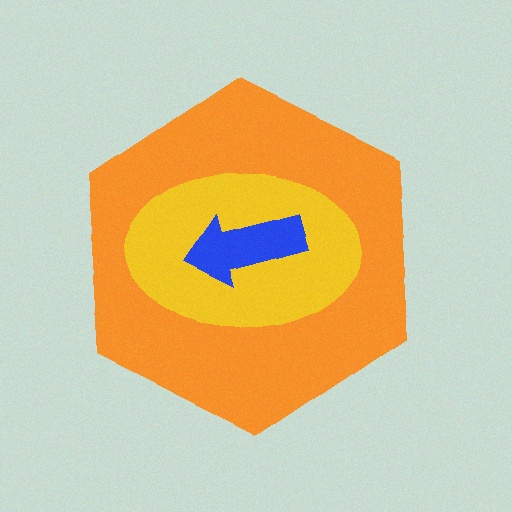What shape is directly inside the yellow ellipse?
The blue arrow.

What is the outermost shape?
The orange hexagon.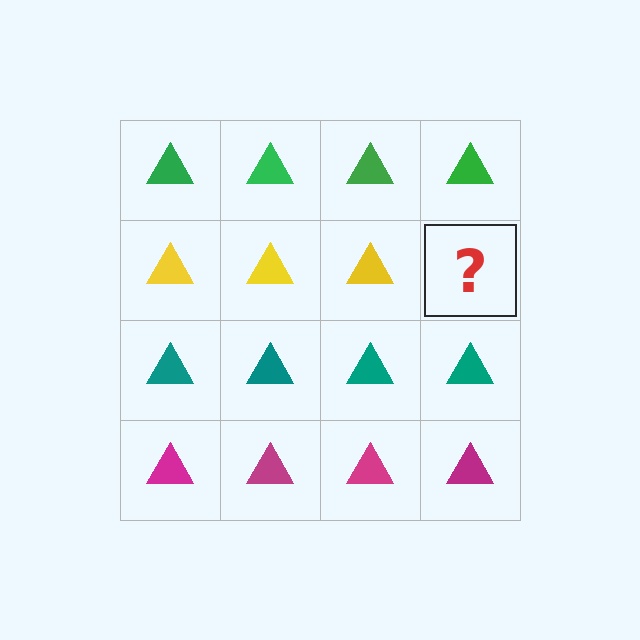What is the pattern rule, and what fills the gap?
The rule is that each row has a consistent color. The gap should be filled with a yellow triangle.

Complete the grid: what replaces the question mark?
The question mark should be replaced with a yellow triangle.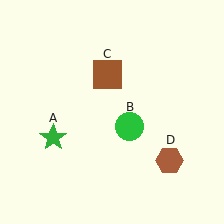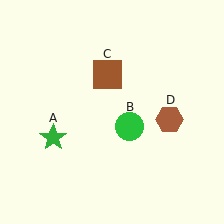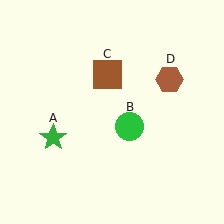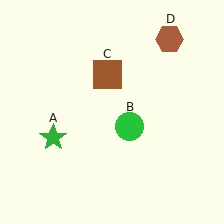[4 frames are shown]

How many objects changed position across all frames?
1 object changed position: brown hexagon (object D).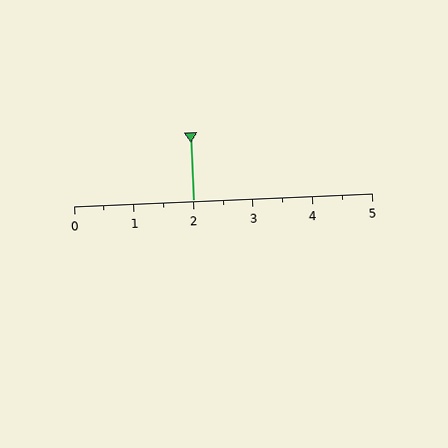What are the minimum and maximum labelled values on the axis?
The axis runs from 0 to 5.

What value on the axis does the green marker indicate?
The marker indicates approximately 2.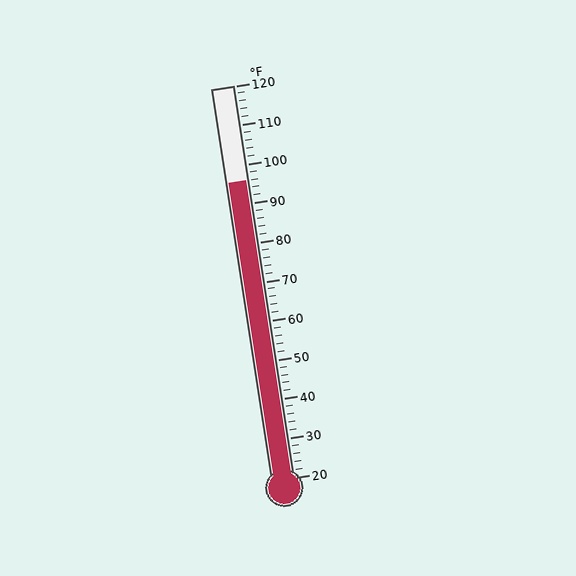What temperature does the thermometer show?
The thermometer shows approximately 96°F.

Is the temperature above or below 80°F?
The temperature is above 80°F.